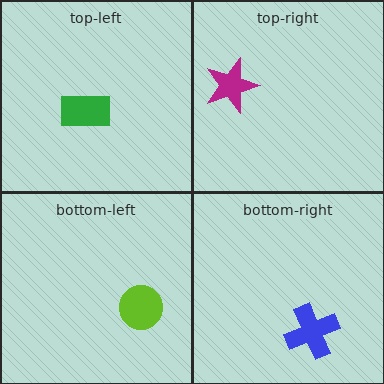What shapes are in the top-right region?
The magenta star.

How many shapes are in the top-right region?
1.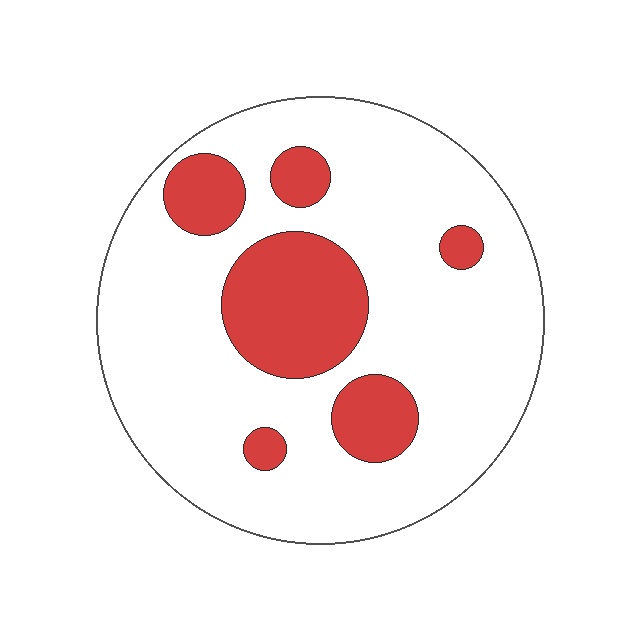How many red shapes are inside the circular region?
6.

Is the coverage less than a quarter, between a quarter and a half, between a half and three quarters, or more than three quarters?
Less than a quarter.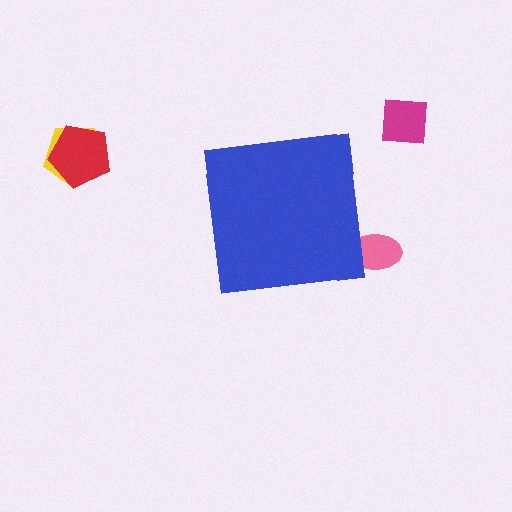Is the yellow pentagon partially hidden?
No, the yellow pentagon is fully visible.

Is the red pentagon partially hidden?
No, the red pentagon is fully visible.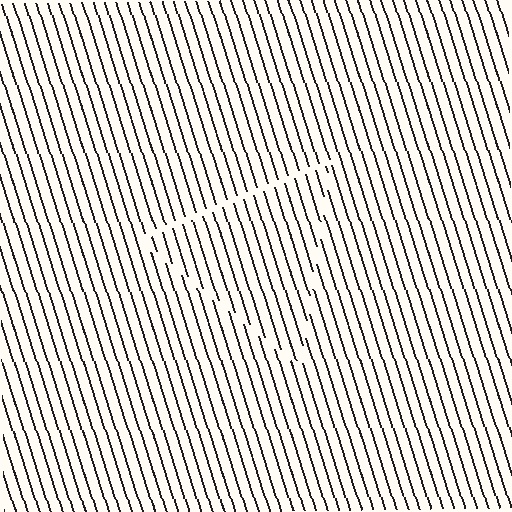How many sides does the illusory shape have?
3 sides — the line-ends trace a triangle.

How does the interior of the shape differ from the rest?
The interior of the shape contains the same grating, shifted by half a period — the contour is defined by the phase discontinuity where line-ends from the inner and outer gratings abut.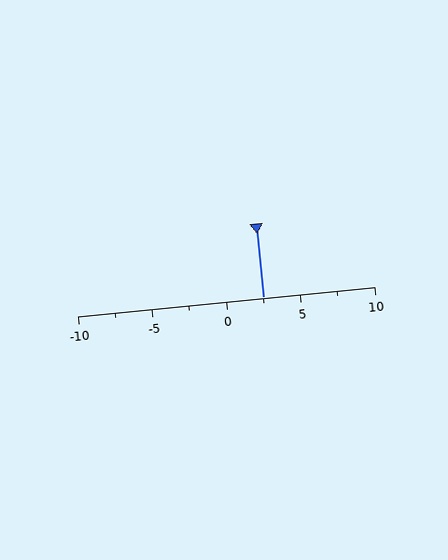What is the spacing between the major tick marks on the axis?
The major ticks are spaced 5 apart.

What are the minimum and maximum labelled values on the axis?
The axis runs from -10 to 10.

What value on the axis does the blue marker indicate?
The marker indicates approximately 2.5.